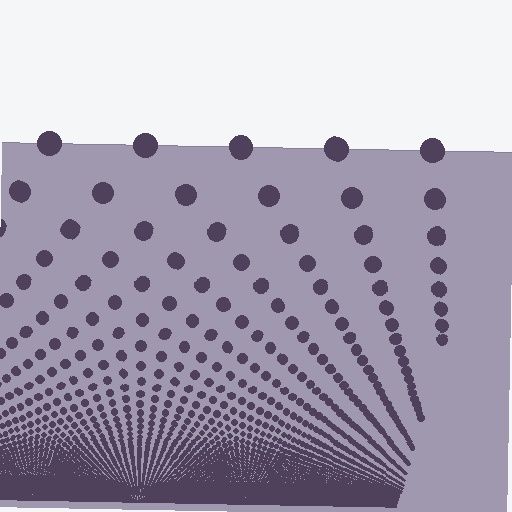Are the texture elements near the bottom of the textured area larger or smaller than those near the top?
Smaller. The gradient is inverted — elements near the bottom are smaller and denser.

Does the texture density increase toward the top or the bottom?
Density increases toward the bottom.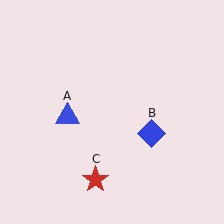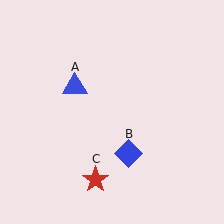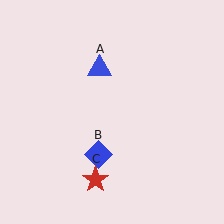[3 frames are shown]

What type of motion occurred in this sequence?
The blue triangle (object A), blue diamond (object B) rotated clockwise around the center of the scene.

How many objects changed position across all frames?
2 objects changed position: blue triangle (object A), blue diamond (object B).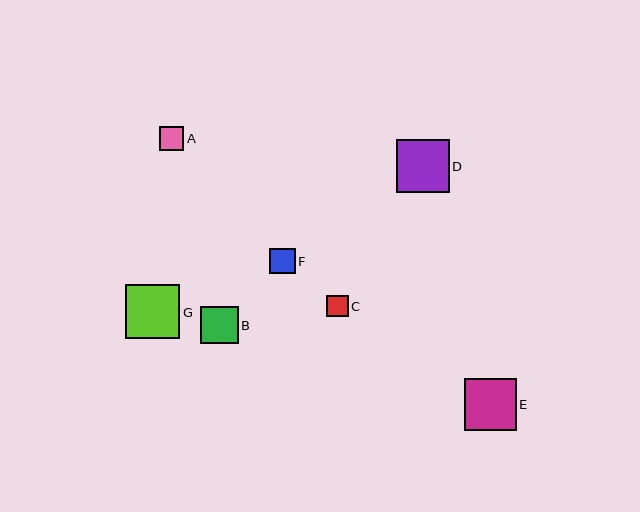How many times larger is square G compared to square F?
Square G is approximately 2.2 times the size of square F.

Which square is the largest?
Square G is the largest with a size of approximately 54 pixels.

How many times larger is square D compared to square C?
Square D is approximately 2.4 times the size of square C.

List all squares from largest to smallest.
From largest to smallest: G, D, E, B, F, A, C.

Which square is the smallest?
Square C is the smallest with a size of approximately 22 pixels.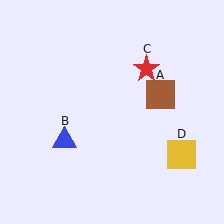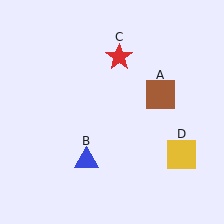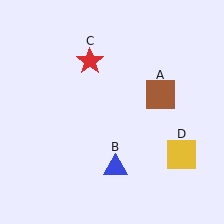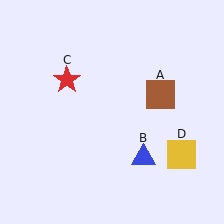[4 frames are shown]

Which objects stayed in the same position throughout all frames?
Brown square (object A) and yellow square (object D) remained stationary.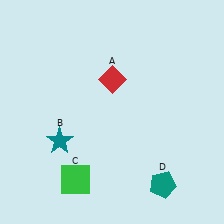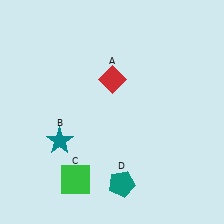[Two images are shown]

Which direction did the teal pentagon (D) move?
The teal pentagon (D) moved left.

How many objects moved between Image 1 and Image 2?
1 object moved between the two images.